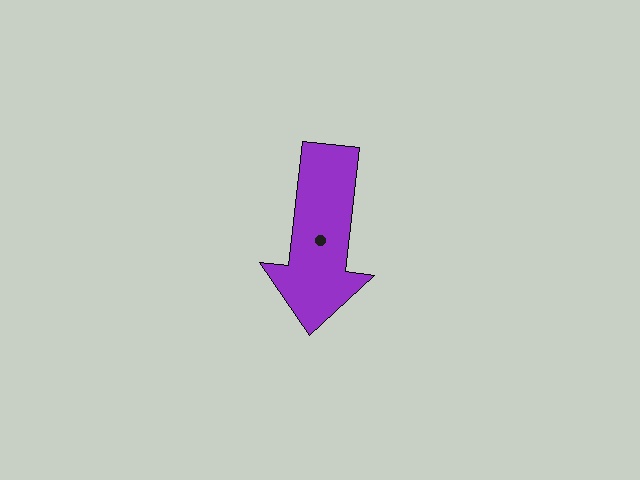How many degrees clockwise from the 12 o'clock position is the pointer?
Approximately 187 degrees.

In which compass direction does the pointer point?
South.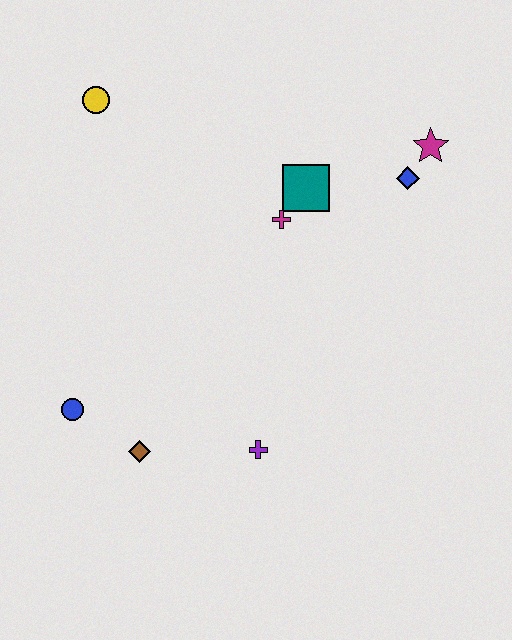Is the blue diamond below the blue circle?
No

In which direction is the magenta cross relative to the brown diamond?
The magenta cross is above the brown diamond.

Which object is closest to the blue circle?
The brown diamond is closest to the blue circle.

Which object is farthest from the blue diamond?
The blue circle is farthest from the blue diamond.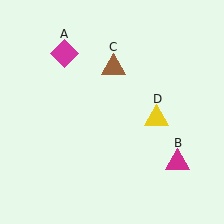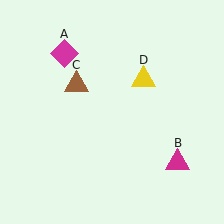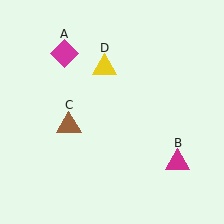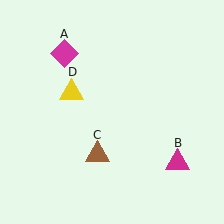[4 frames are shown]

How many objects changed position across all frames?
2 objects changed position: brown triangle (object C), yellow triangle (object D).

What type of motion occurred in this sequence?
The brown triangle (object C), yellow triangle (object D) rotated counterclockwise around the center of the scene.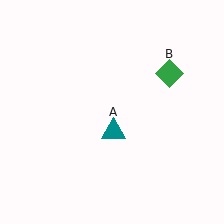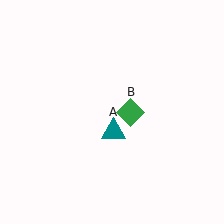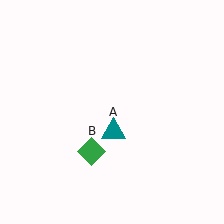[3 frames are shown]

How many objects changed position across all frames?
1 object changed position: green diamond (object B).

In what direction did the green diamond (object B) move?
The green diamond (object B) moved down and to the left.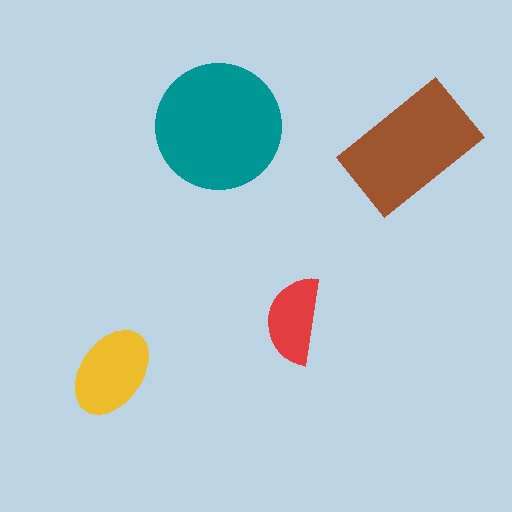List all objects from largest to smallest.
The teal circle, the brown rectangle, the yellow ellipse, the red semicircle.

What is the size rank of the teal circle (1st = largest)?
1st.